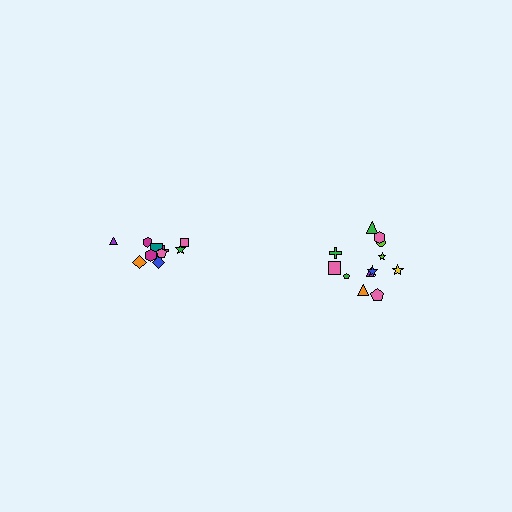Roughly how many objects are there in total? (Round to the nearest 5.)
Roughly 20 objects in total.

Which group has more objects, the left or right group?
The right group.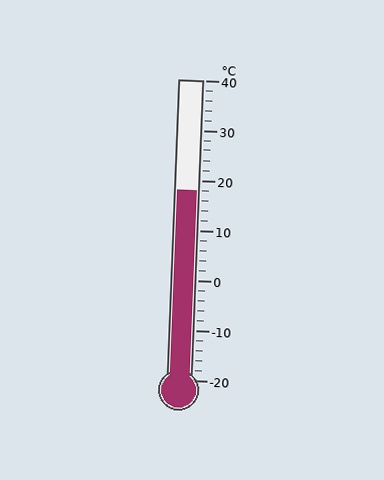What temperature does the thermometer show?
The thermometer shows approximately 18°C.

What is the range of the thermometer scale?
The thermometer scale ranges from -20°C to 40°C.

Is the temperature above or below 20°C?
The temperature is below 20°C.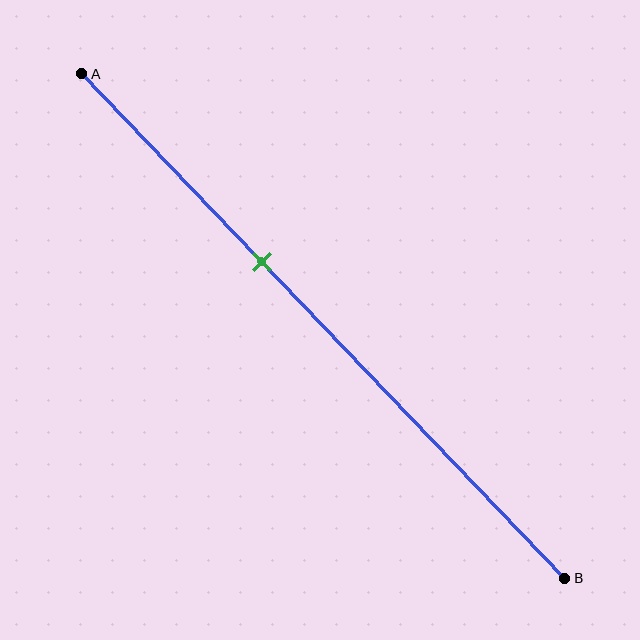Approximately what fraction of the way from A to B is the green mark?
The green mark is approximately 35% of the way from A to B.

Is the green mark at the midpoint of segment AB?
No, the mark is at about 35% from A, not at the 50% midpoint.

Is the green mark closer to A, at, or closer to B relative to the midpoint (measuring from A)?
The green mark is closer to point A than the midpoint of segment AB.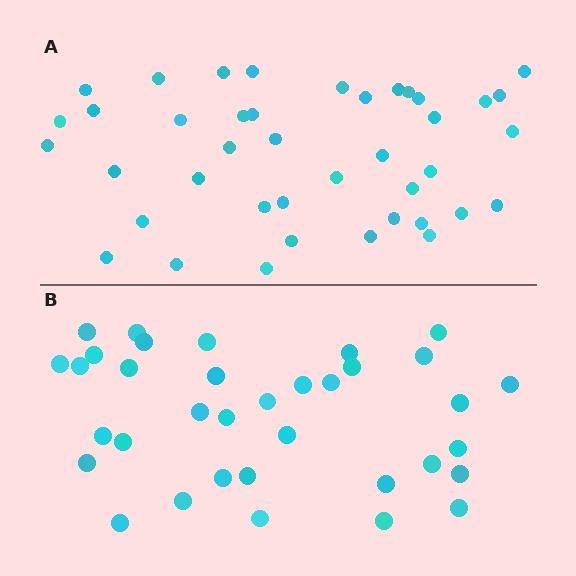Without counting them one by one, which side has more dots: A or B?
Region A (the top region) has more dots.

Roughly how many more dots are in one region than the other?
Region A has about 6 more dots than region B.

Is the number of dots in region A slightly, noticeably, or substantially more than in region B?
Region A has only slightly more — the two regions are fairly close. The ratio is roughly 1.2 to 1.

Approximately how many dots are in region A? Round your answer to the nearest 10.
About 40 dots. (The exact count is 41, which rounds to 40.)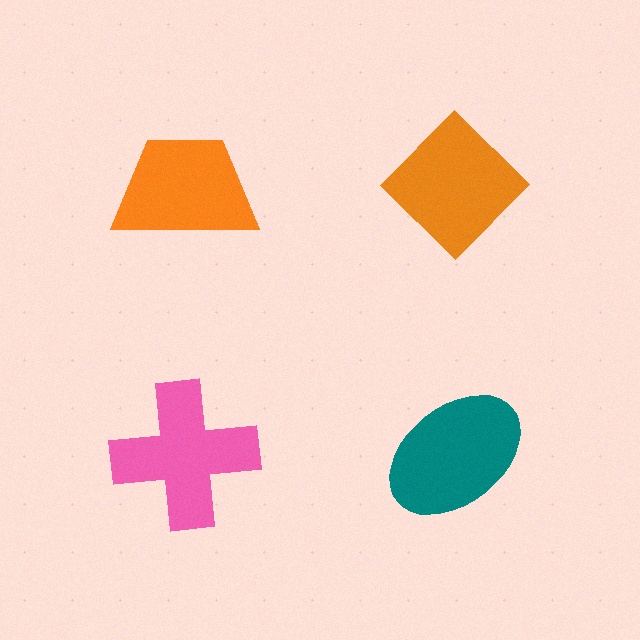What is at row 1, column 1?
An orange trapezoid.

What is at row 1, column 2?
An orange diamond.